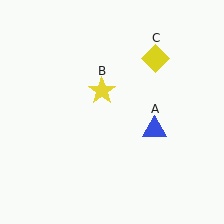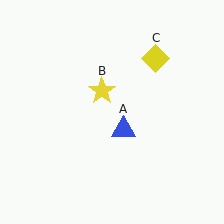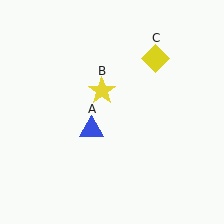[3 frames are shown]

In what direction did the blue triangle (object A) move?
The blue triangle (object A) moved left.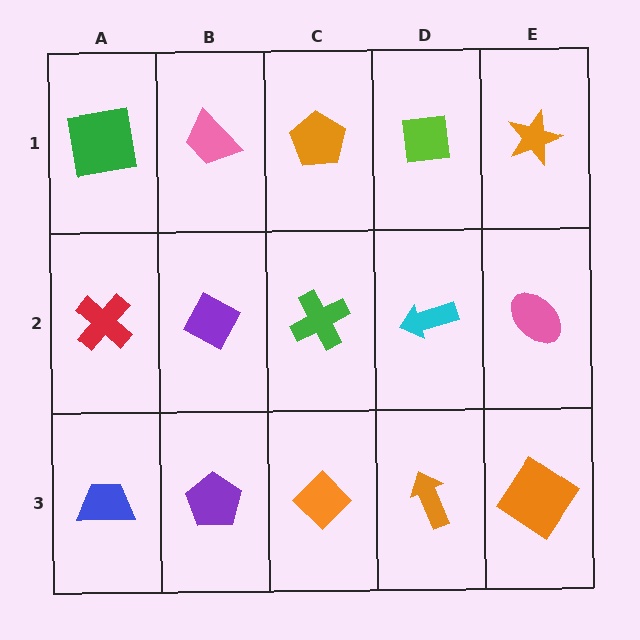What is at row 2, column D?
A cyan arrow.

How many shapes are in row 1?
5 shapes.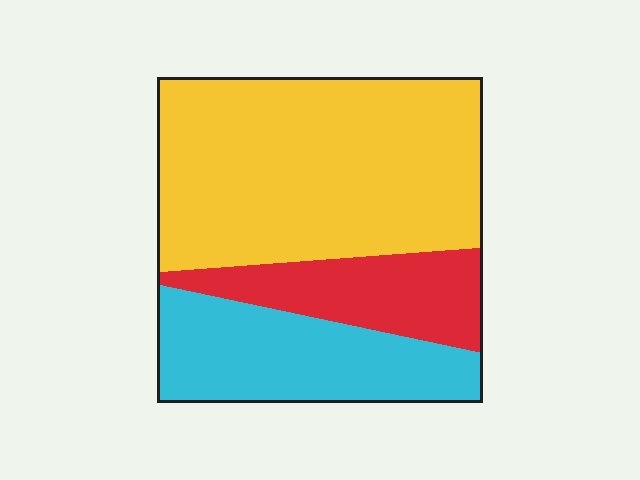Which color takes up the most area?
Yellow, at roughly 55%.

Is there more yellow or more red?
Yellow.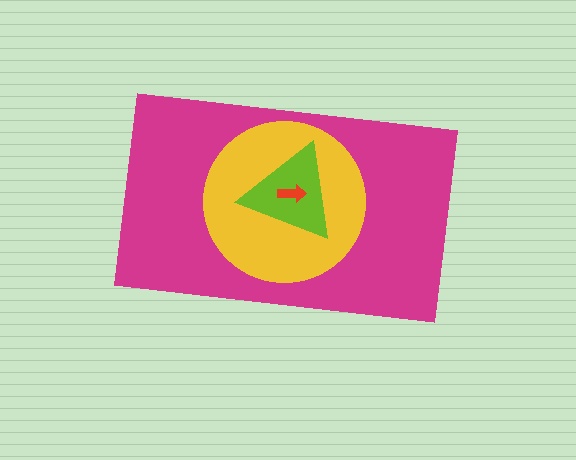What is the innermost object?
The red arrow.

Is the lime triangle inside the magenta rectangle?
Yes.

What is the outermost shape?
The magenta rectangle.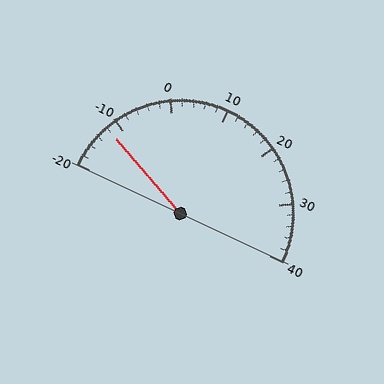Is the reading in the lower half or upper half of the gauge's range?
The reading is in the lower half of the range (-20 to 40).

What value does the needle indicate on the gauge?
The needle indicates approximately -12.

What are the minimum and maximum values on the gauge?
The gauge ranges from -20 to 40.